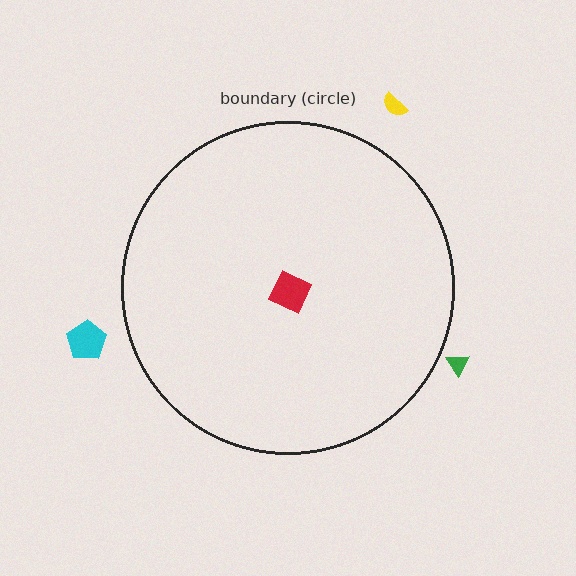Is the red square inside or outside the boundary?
Inside.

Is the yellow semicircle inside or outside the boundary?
Outside.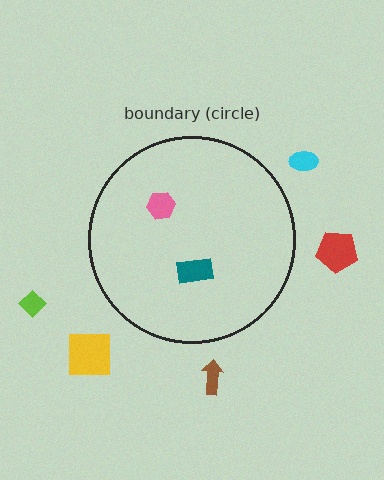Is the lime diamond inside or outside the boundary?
Outside.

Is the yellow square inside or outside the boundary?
Outside.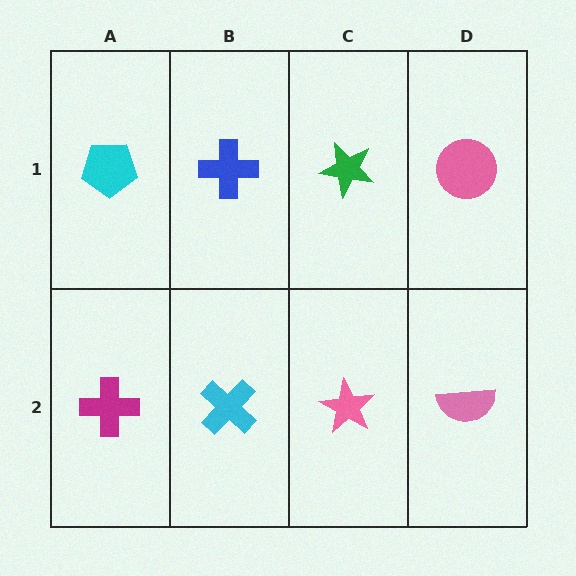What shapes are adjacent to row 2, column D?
A pink circle (row 1, column D), a pink star (row 2, column C).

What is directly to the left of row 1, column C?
A blue cross.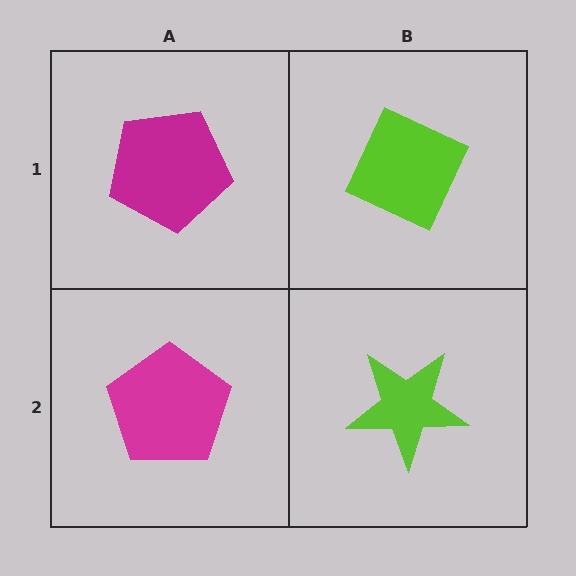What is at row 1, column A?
A magenta pentagon.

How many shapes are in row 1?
2 shapes.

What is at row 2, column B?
A lime star.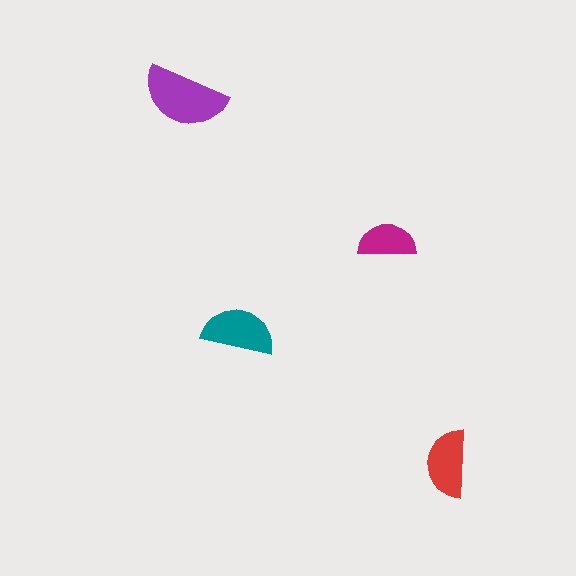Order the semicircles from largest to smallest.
the purple one, the teal one, the red one, the magenta one.